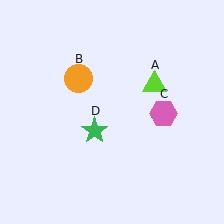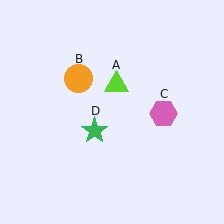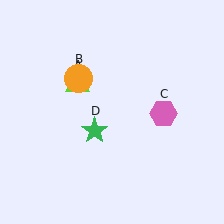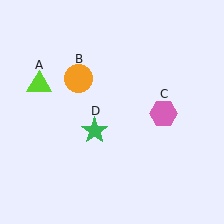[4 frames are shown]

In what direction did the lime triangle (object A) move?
The lime triangle (object A) moved left.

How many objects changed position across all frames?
1 object changed position: lime triangle (object A).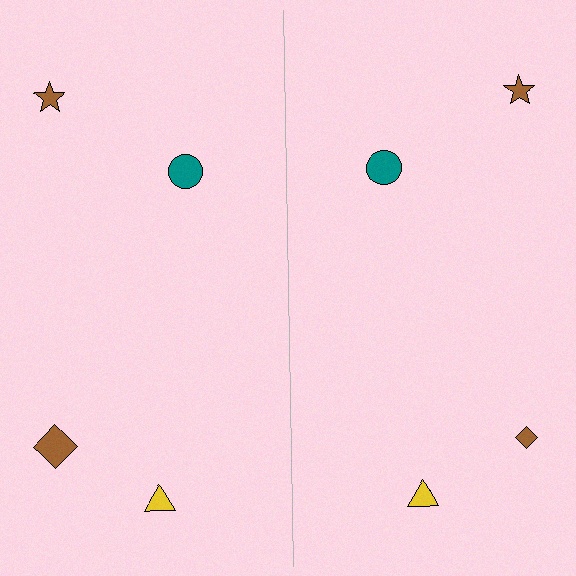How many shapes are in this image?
There are 8 shapes in this image.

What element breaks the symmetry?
The brown diamond on the right side has a different size than its mirror counterpart.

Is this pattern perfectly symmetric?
No, the pattern is not perfectly symmetric. The brown diamond on the right side has a different size than its mirror counterpart.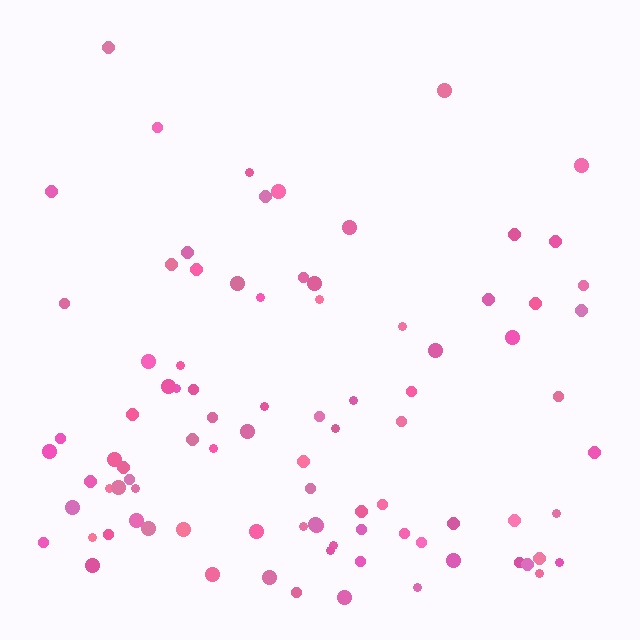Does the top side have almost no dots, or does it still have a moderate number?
Still a moderate number, just noticeably fewer than the bottom.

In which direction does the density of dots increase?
From top to bottom, with the bottom side densest.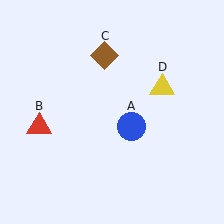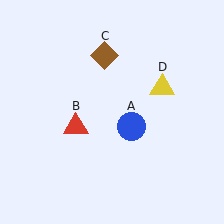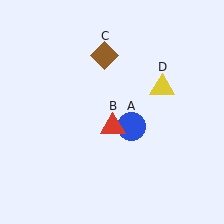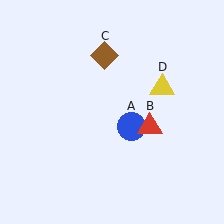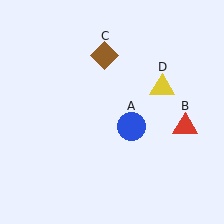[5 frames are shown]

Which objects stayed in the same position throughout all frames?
Blue circle (object A) and brown diamond (object C) and yellow triangle (object D) remained stationary.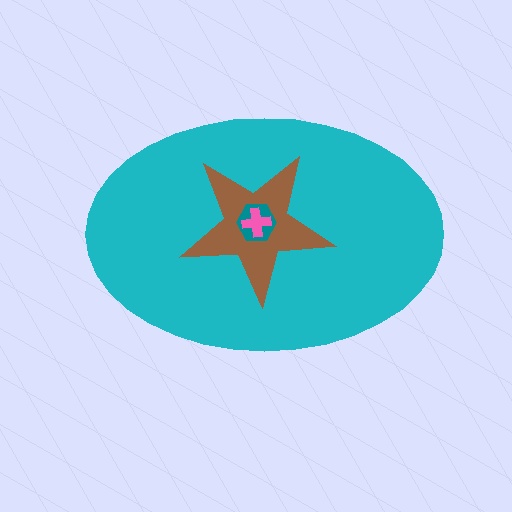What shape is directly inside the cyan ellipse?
The brown star.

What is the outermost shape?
The cyan ellipse.